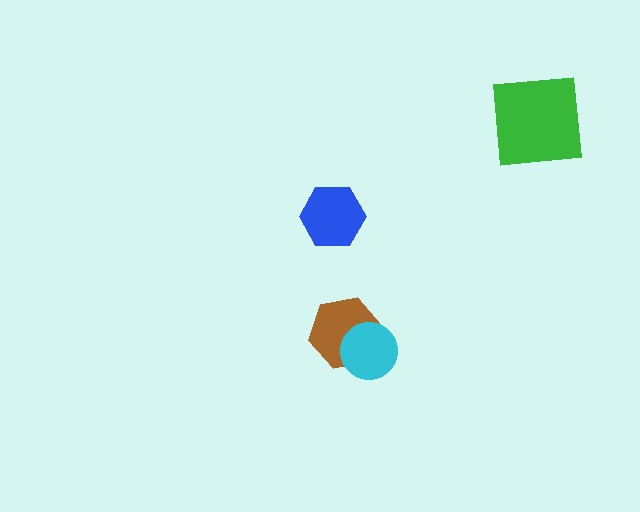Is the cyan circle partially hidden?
No, no other shape covers it.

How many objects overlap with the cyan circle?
1 object overlaps with the cyan circle.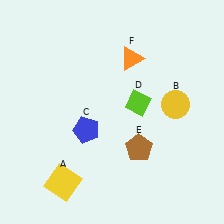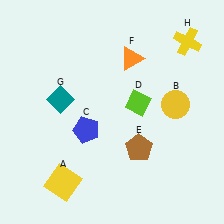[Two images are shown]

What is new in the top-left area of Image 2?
A teal diamond (G) was added in the top-left area of Image 2.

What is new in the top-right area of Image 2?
A yellow cross (H) was added in the top-right area of Image 2.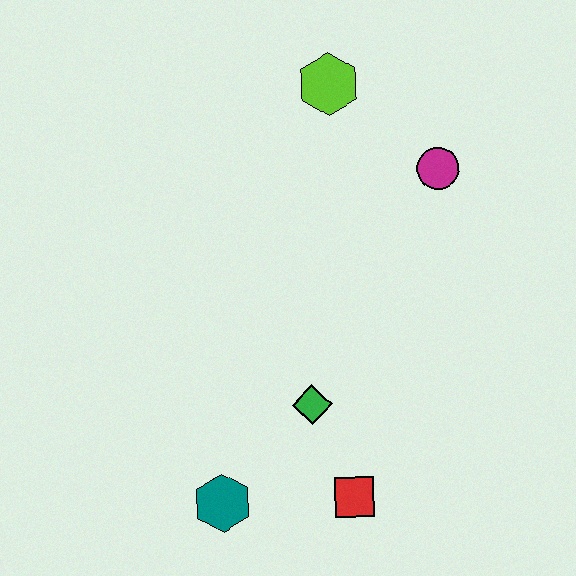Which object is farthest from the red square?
The lime hexagon is farthest from the red square.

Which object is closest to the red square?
The green diamond is closest to the red square.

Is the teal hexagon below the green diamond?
Yes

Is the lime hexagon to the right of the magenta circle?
No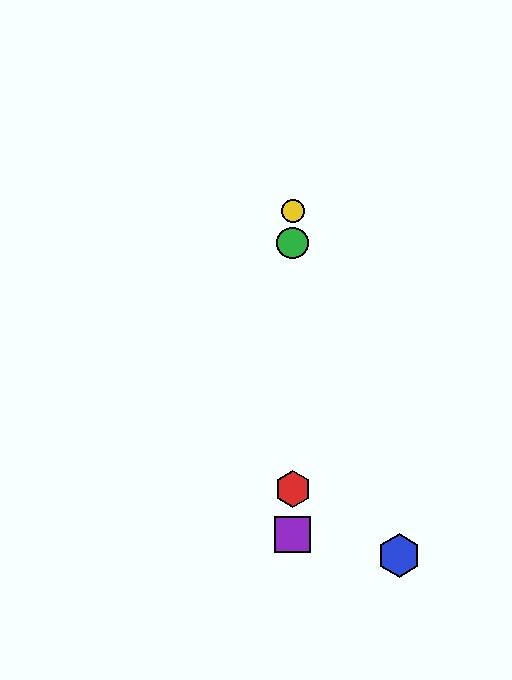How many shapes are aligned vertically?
4 shapes (the red hexagon, the green circle, the yellow circle, the purple square) are aligned vertically.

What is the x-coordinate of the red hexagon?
The red hexagon is at x≈293.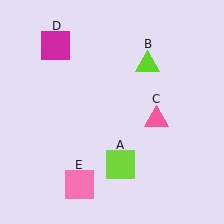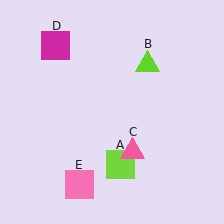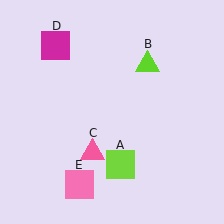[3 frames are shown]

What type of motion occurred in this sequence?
The pink triangle (object C) rotated clockwise around the center of the scene.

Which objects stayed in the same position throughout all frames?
Lime square (object A) and lime triangle (object B) and magenta square (object D) and pink square (object E) remained stationary.